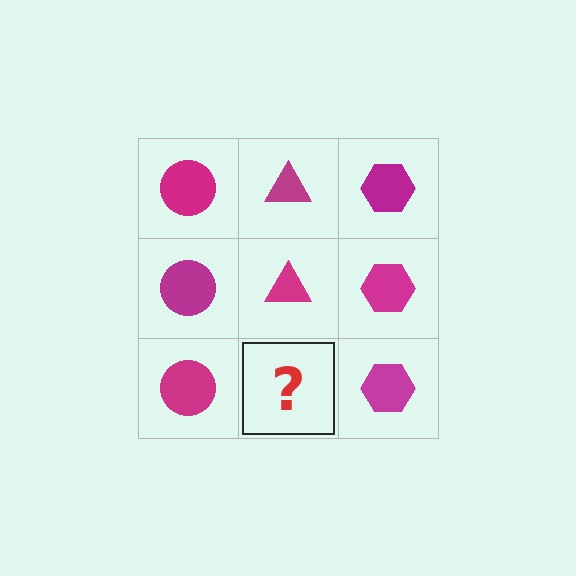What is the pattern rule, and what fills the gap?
The rule is that each column has a consistent shape. The gap should be filled with a magenta triangle.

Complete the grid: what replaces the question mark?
The question mark should be replaced with a magenta triangle.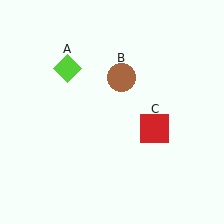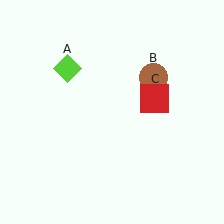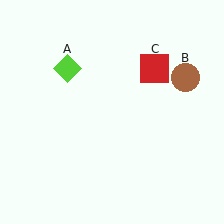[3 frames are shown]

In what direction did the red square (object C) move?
The red square (object C) moved up.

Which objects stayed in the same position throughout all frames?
Lime diamond (object A) remained stationary.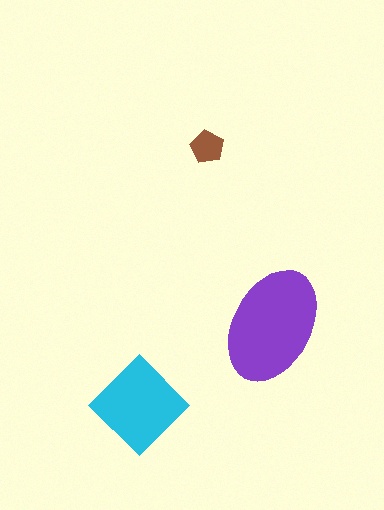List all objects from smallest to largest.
The brown pentagon, the cyan diamond, the purple ellipse.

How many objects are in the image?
There are 3 objects in the image.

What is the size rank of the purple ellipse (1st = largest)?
1st.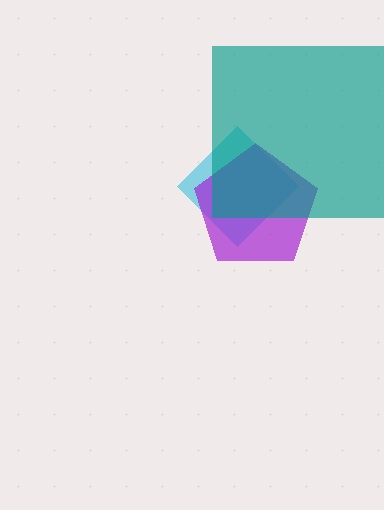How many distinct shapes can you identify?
There are 3 distinct shapes: a cyan diamond, a purple pentagon, a teal square.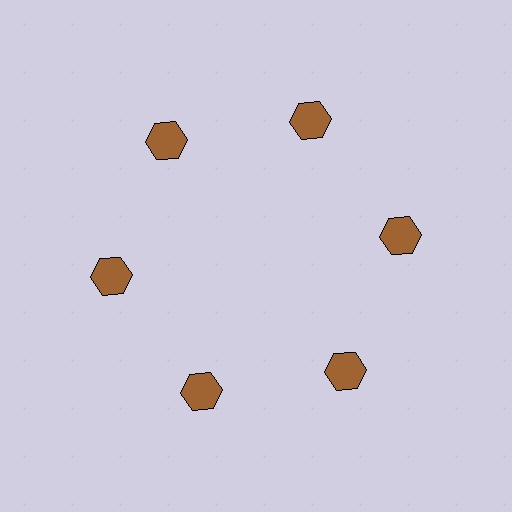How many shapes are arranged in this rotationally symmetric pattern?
There are 6 shapes, arranged in 6 groups of 1.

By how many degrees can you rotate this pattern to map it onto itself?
The pattern maps onto itself every 60 degrees of rotation.